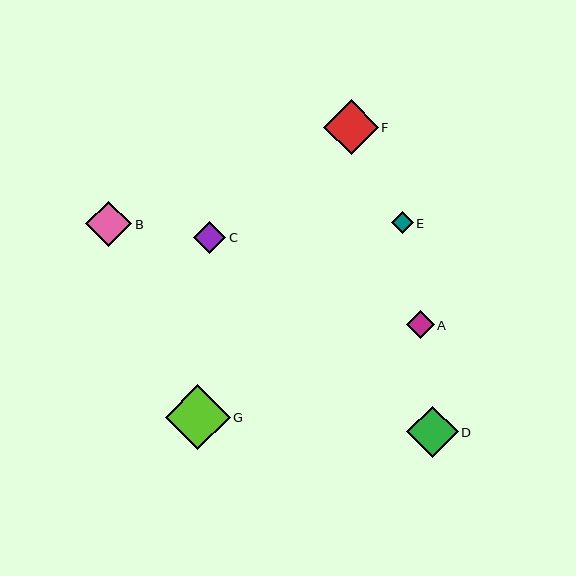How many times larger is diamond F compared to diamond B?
Diamond F is approximately 1.2 times the size of diamond B.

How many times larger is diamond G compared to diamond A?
Diamond G is approximately 2.3 times the size of diamond A.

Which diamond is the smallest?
Diamond E is the smallest with a size of approximately 22 pixels.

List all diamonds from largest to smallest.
From largest to smallest: G, F, D, B, C, A, E.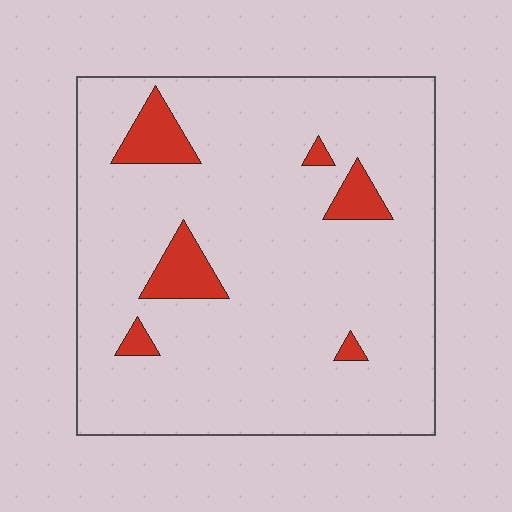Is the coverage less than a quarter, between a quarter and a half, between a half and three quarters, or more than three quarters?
Less than a quarter.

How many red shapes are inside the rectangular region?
6.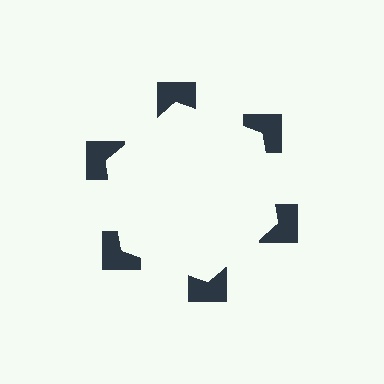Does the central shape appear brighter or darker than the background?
It typically appears slightly brighter than the background, even though no actual brightness change is drawn.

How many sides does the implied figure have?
6 sides.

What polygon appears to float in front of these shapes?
An illusory hexagon — its edges are inferred from the aligned wedge cuts in the notched squares, not physically drawn.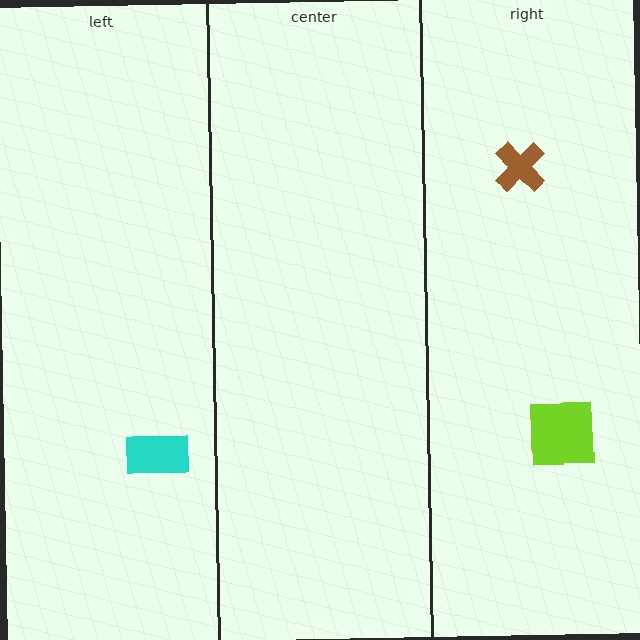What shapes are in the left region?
The cyan rectangle.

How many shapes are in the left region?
1.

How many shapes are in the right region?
2.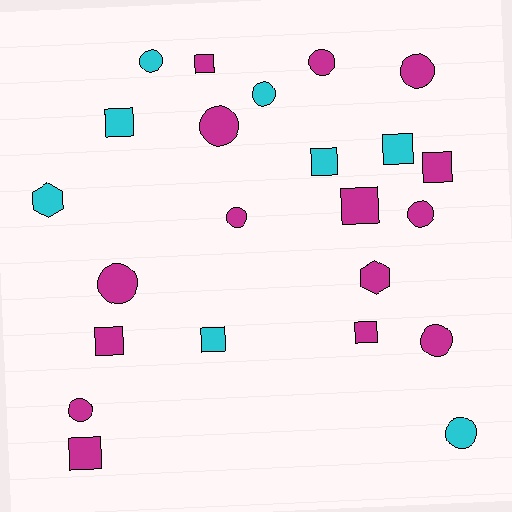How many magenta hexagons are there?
There is 1 magenta hexagon.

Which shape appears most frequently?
Circle, with 11 objects.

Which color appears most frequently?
Magenta, with 15 objects.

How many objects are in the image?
There are 23 objects.